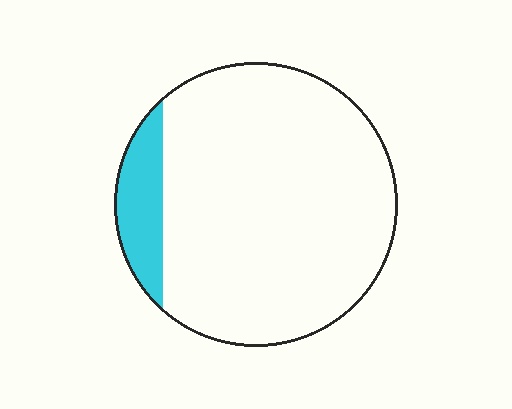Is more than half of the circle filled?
No.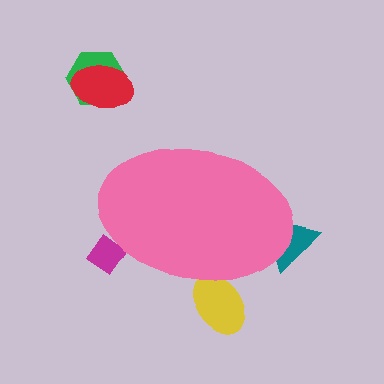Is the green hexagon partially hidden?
No, the green hexagon is fully visible.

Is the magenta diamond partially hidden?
Yes, the magenta diamond is partially hidden behind the pink ellipse.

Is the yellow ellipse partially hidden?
Yes, the yellow ellipse is partially hidden behind the pink ellipse.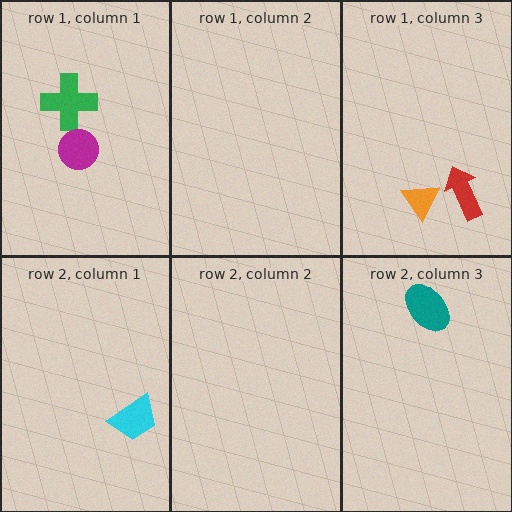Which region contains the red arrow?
The row 1, column 3 region.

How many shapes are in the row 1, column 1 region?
2.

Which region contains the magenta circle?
The row 1, column 1 region.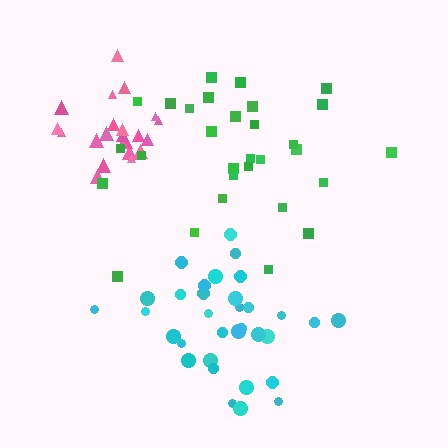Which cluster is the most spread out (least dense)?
Green.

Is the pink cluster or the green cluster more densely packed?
Pink.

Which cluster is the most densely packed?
Pink.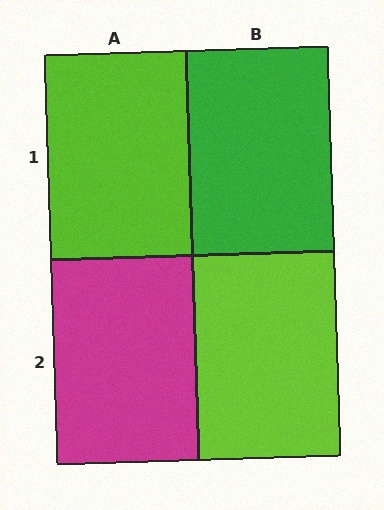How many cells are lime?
2 cells are lime.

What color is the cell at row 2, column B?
Lime.